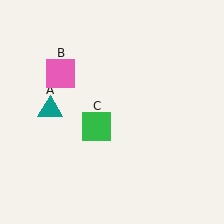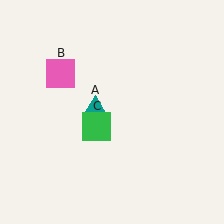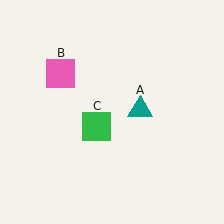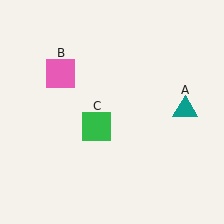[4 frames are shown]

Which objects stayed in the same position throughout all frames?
Pink square (object B) and green square (object C) remained stationary.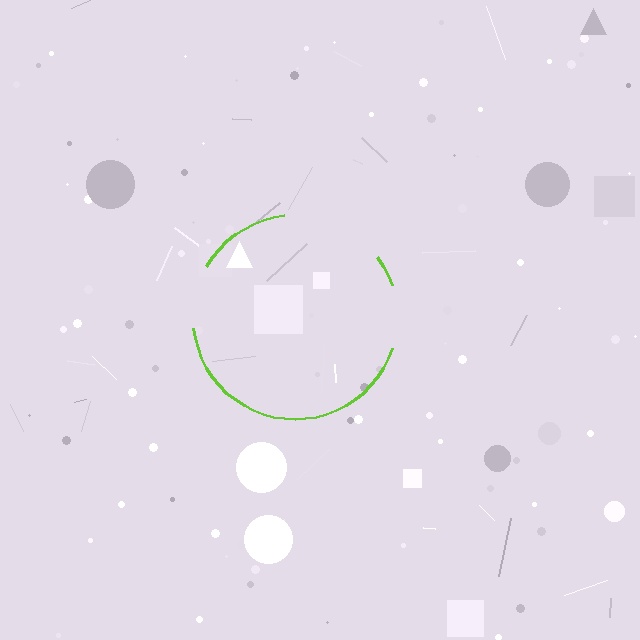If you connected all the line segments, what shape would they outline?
They would outline a circle.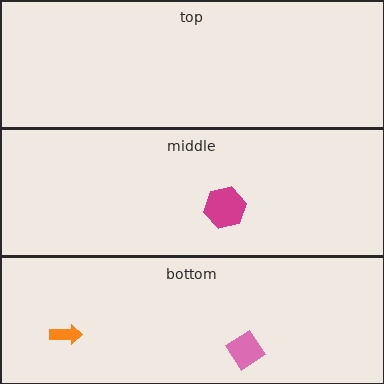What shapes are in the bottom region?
The orange arrow, the pink diamond.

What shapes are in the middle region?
The magenta hexagon.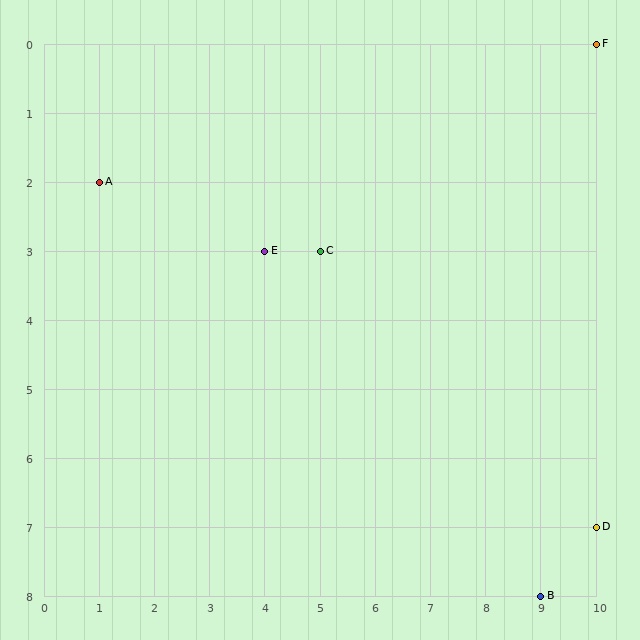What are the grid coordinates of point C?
Point C is at grid coordinates (5, 3).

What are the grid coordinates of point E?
Point E is at grid coordinates (4, 3).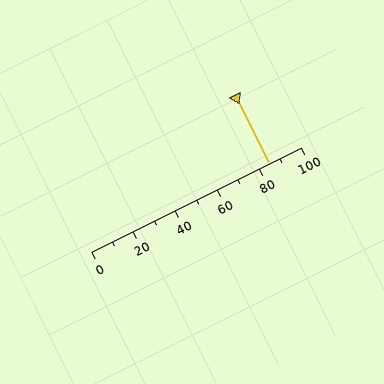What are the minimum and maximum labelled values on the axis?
The axis runs from 0 to 100.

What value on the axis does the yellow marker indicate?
The marker indicates approximately 85.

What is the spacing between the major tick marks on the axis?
The major ticks are spaced 20 apart.